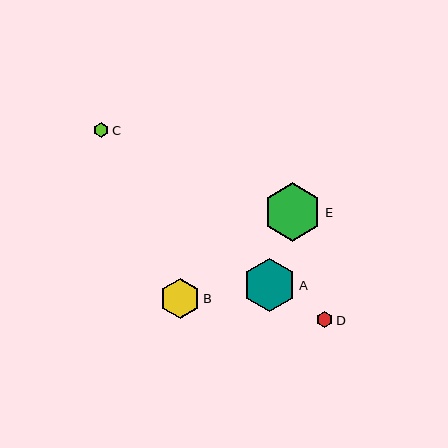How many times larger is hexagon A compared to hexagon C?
Hexagon A is approximately 3.5 times the size of hexagon C.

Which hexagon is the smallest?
Hexagon C is the smallest with a size of approximately 15 pixels.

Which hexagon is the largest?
Hexagon E is the largest with a size of approximately 58 pixels.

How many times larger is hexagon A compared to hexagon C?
Hexagon A is approximately 3.5 times the size of hexagon C.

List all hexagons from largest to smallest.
From largest to smallest: E, A, B, D, C.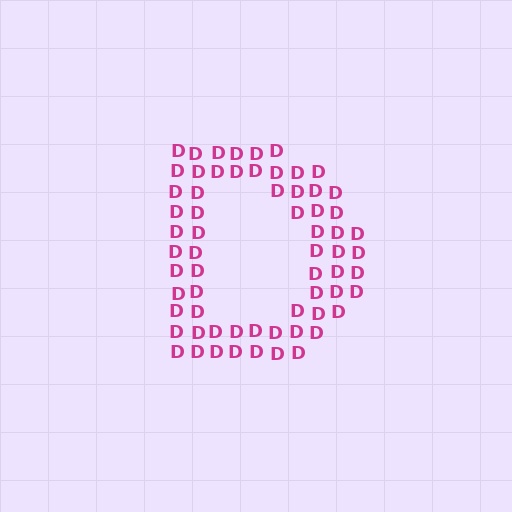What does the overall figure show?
The overall figure shows the letter D.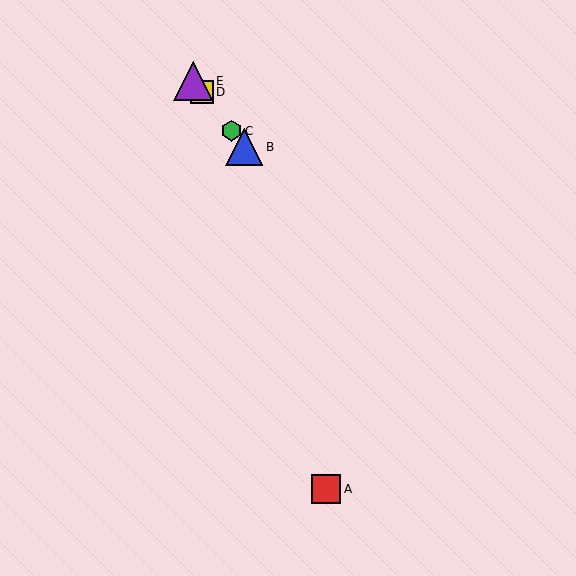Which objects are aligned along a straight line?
Objects B, C, D, E are aligned along a straight line.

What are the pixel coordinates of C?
Object C is at (231, 131).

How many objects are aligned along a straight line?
4 objects (B, C, D, E) are aligned along a straight line.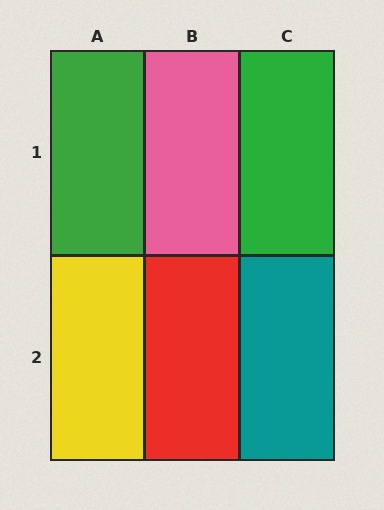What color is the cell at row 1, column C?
Green.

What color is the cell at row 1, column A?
Green.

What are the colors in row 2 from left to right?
Yellow, red, teal.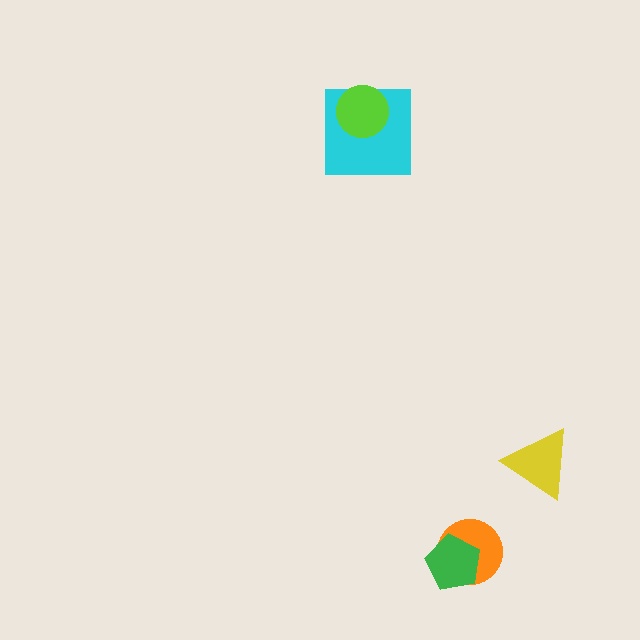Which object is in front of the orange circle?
The green pentagon is in front of the orange circle.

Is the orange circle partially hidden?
Yes, it is partially covered by another shape.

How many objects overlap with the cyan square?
1 object overlaps with the cyan square.